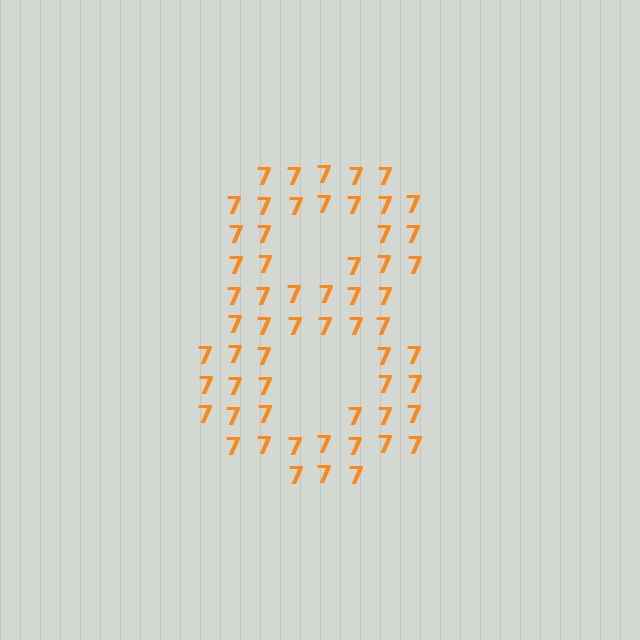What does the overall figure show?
The overall figure shows the digit 8.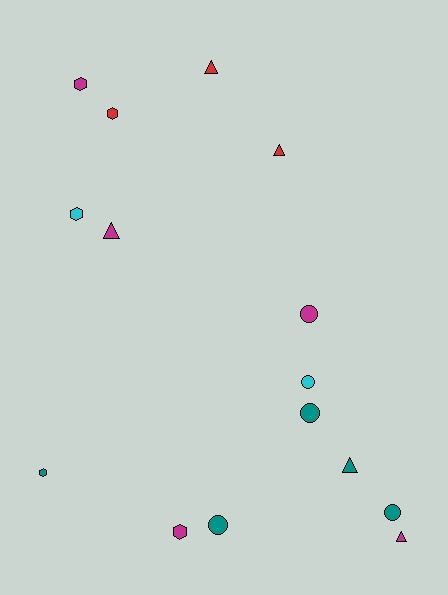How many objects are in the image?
There are 15 objects.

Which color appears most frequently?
Magenta, with 5 objects.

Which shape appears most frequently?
Triangle, with 5 objects.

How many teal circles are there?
There are 3 teal circles.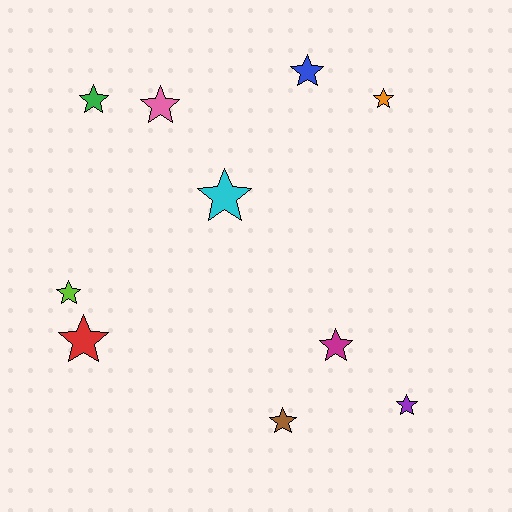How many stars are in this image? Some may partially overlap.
There are 10 stars.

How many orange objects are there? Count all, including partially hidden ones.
There is 1 orange object.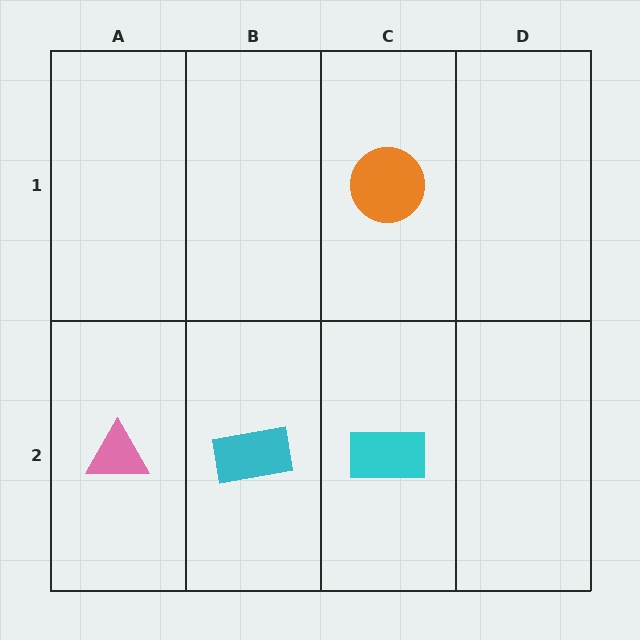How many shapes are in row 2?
3 shapes.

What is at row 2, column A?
A pink triangle.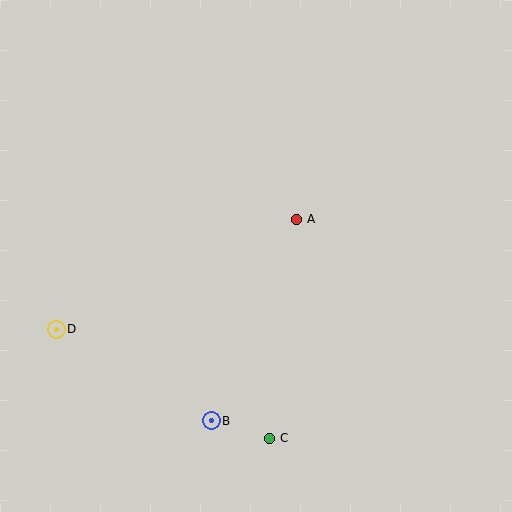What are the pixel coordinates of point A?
Point A is at (296, 219).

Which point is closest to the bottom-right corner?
Point C is closest to the bottom-right corner.